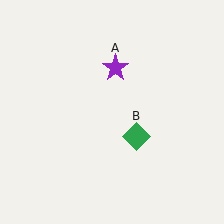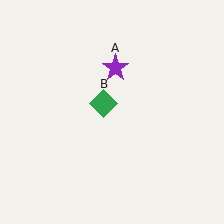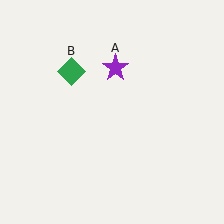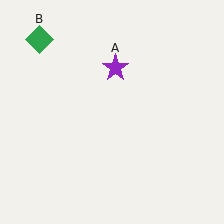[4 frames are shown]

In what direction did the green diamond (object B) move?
The green diamond (object B) moved up and to the left.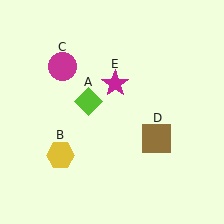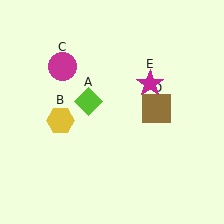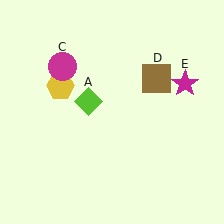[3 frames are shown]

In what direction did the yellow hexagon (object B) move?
The yellow hexagon (object B) moved up.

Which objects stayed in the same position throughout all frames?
Lime diamond (object A) and magenta circle (object C) remained stationary.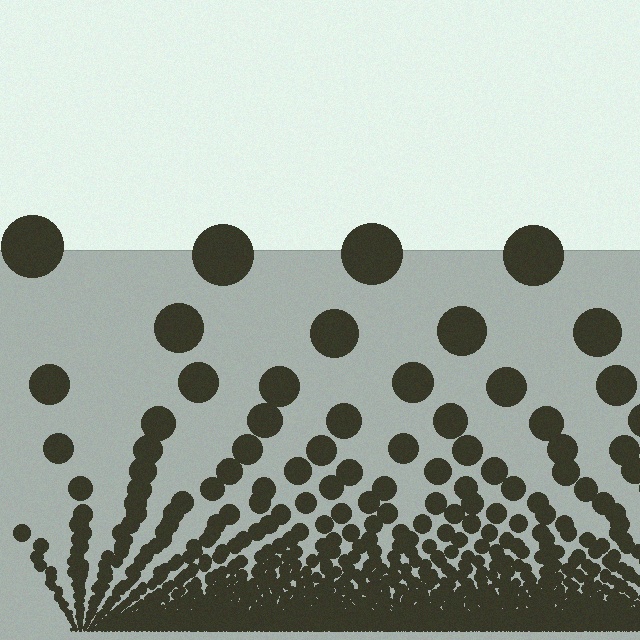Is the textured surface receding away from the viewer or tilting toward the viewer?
The surface appears to tilt toward the viewer. Texture elements get larger and sparser toward the top.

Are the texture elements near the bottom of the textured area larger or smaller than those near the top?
Smaller. The gradient is inverted — elements near the bottom are smaller and denser.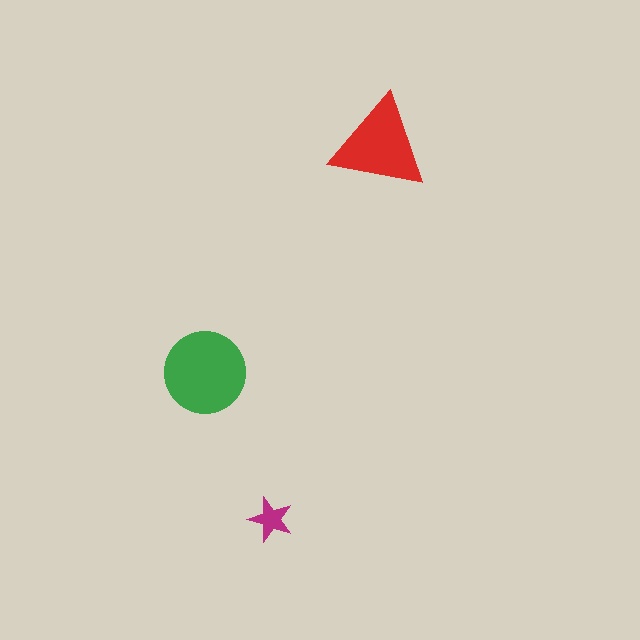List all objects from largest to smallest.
The green circle, the red triangle, the magenta star.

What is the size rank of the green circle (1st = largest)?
1st.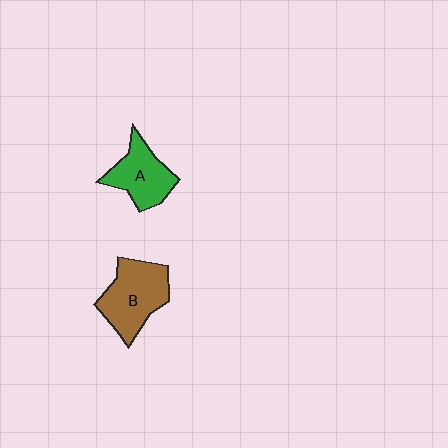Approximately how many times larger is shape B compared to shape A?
Approximately 1.3 times.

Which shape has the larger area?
Shape B (brown).